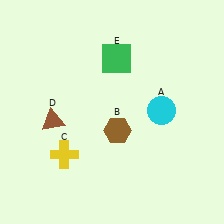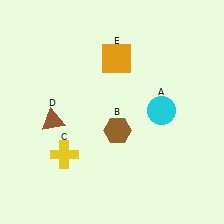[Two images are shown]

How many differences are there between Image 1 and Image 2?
There is 1 difference between the two images.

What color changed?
The square (E) changed from green in Image 1 to orange in Image 2.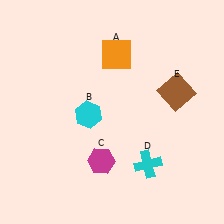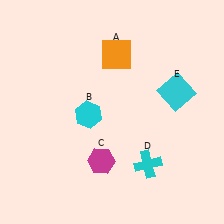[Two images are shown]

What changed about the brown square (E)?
In Image 1, E is brown. In Image 2, it changed to cyan.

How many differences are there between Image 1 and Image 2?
There is 1 difference between the two images.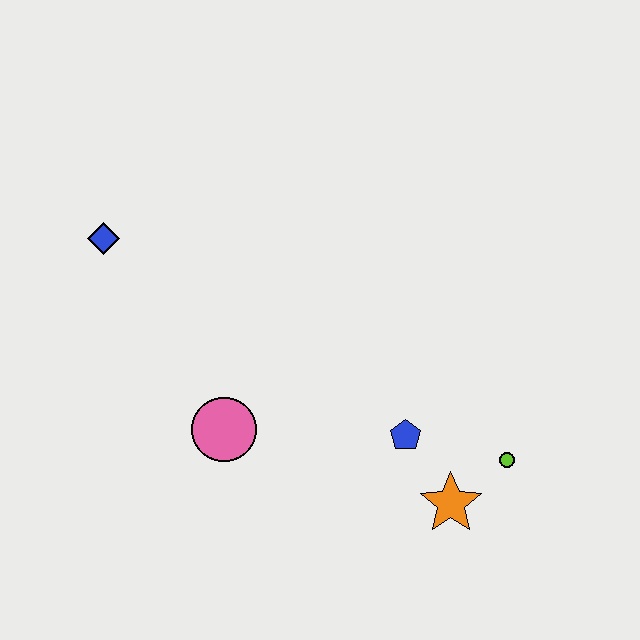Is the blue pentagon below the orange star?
No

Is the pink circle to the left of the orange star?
Yes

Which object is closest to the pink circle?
The blue pentagon is closest to the pink circle.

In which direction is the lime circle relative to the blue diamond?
The lime circle is to the right of the blue diamond.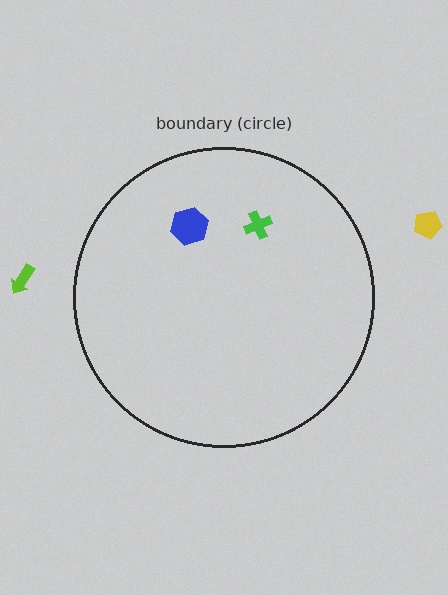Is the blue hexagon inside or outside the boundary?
Inside.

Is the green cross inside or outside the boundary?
Inside.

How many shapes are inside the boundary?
2 inside, 2 outside.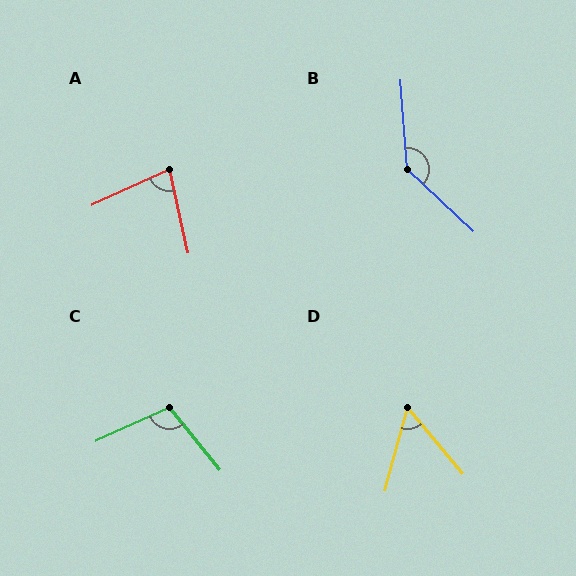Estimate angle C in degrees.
Approximately 104 degrees.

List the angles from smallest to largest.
D (54°), A (78°), C (104°), B (137°).